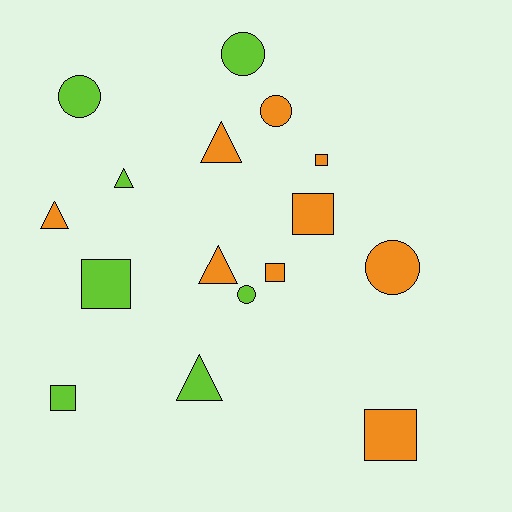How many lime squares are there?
There are 2 lime squares.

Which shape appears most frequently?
Square, with 6 objects.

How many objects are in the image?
There are 16 objects.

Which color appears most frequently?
Orange, with 9 objects.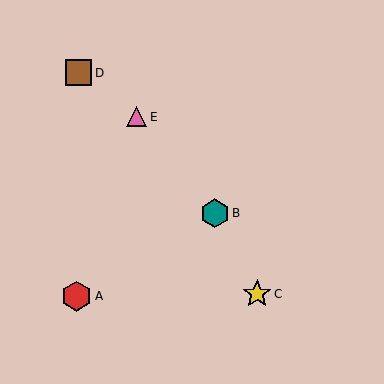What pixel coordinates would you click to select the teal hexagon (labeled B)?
Click at (215, 213) to select the teal hexagon B.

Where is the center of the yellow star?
The center of the yellow star is at (257, 294).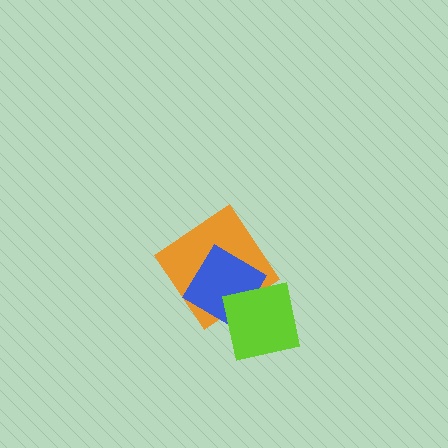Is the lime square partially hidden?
No, no other shape covers it.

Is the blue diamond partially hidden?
Yes, it is partially covered by another shape.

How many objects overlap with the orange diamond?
2 objects overlap with the orange diamond.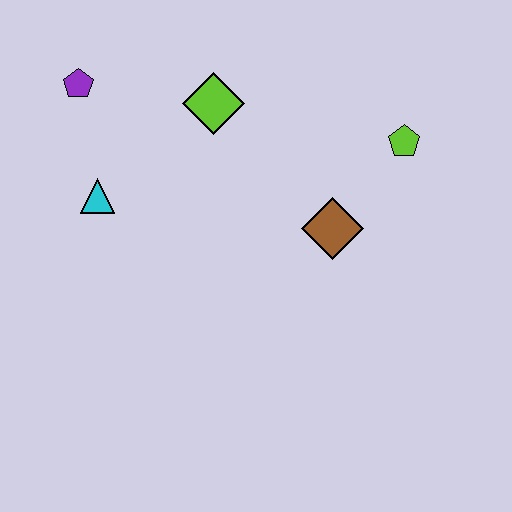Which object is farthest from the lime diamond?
The lime pentagon is farthest from the lime diamond.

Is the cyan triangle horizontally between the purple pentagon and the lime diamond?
Yes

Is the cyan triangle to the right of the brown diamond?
No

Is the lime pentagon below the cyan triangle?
No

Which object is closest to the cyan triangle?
The purple pentagon is closest to the cyan triangle.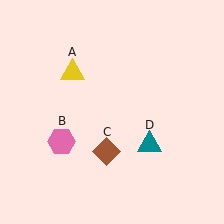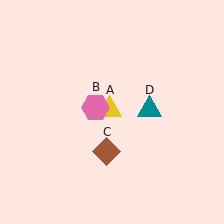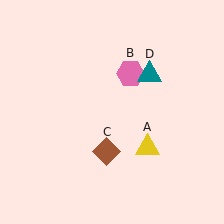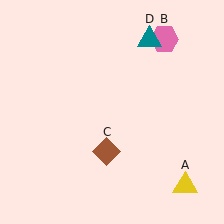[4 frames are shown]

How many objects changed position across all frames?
3 objects changed position: yellow triangle (object A), pink hexagon (object B), teal triangle (object D).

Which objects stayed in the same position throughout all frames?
Brown diamond (object C) remained stationary.